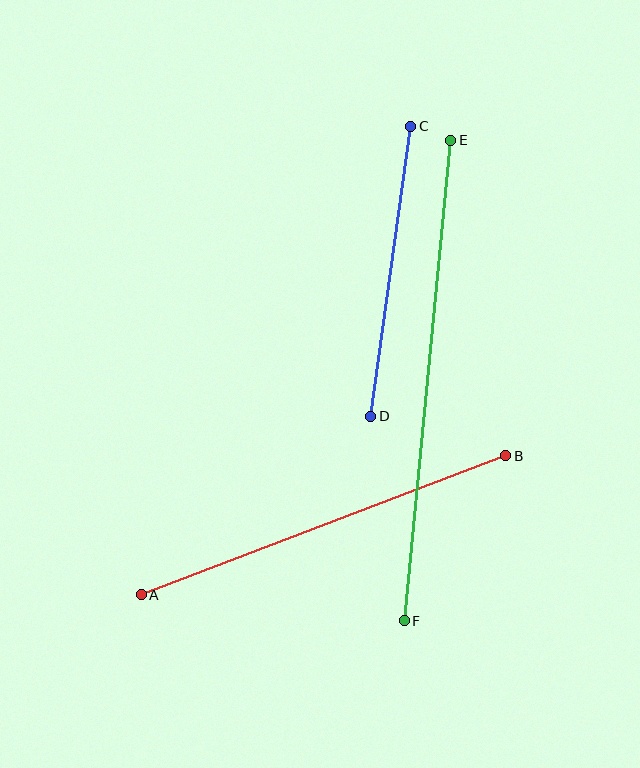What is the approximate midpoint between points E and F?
The midpoint is at approximately (427, 381) pixels.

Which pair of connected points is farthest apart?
Points E and F are farthest apart.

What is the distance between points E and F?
The distance is approximately 482 pixels.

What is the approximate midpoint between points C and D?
The midpoint is at approximately (391, 271) pixels.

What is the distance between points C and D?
The distance is approximately 293 pixels.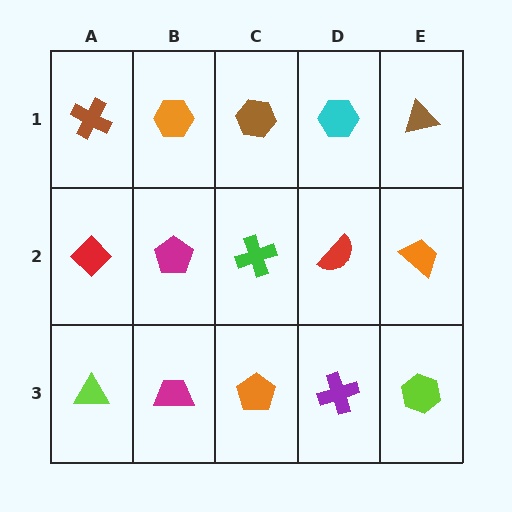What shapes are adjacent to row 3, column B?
A magenta pentagon (row 2, column B), a lime triangle (row 3, column A), an orange pentagon (row 3, column C).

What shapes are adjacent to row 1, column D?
A red semicircle (row 2, column D), a brown hexagon (row 1, column C), a brown triangle (row 1, column E).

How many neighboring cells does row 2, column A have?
3.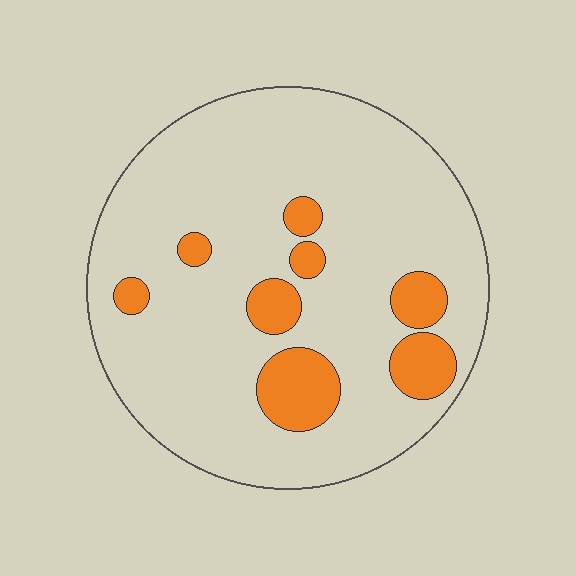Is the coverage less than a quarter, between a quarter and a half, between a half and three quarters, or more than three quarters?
Less than a quarter.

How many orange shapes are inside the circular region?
8.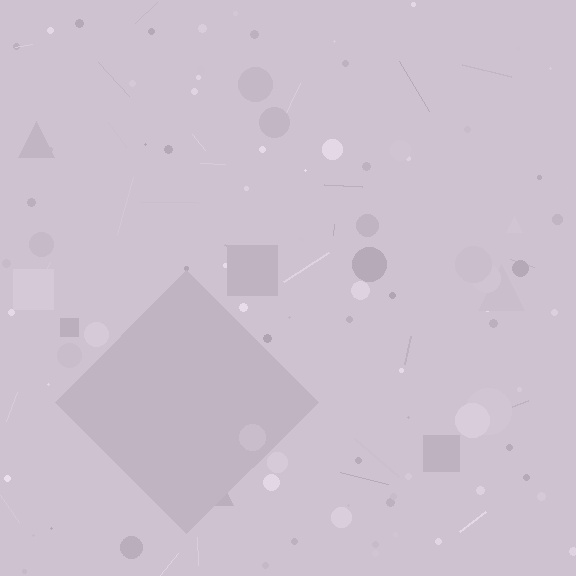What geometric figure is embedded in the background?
A diamond is embedded in the background.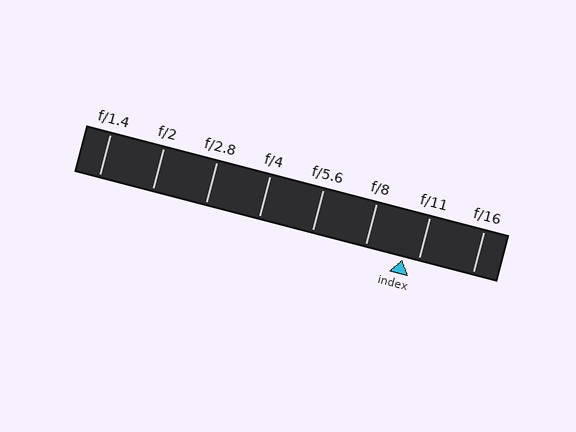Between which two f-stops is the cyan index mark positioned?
The index mark is between f/8 and f/11.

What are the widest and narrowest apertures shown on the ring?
The widest aperture shown is f/1.4 and the narrowest is f/16.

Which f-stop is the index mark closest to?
The index mark is closest to f/11.